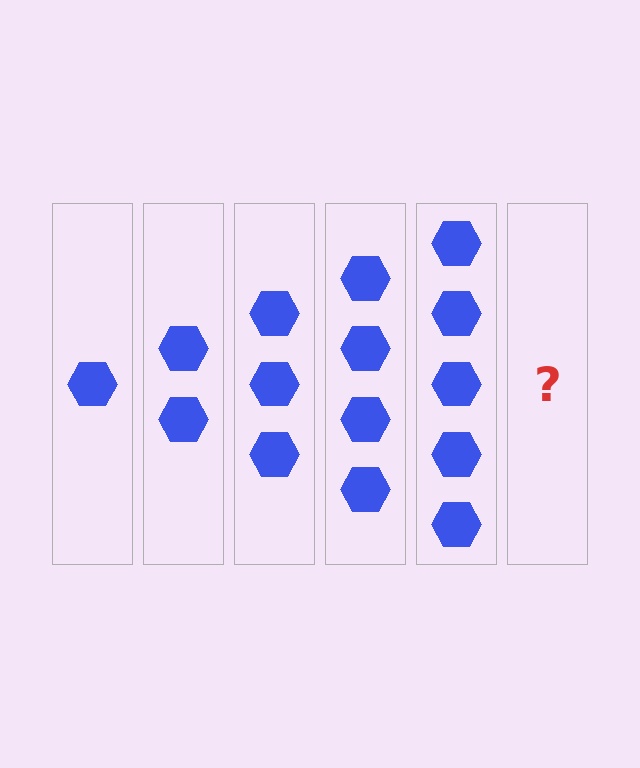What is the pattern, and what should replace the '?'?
The pattern is that each step adds one more hexagon. The '?' should be 6 hexagons.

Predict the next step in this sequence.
The next step is 6 hexagons.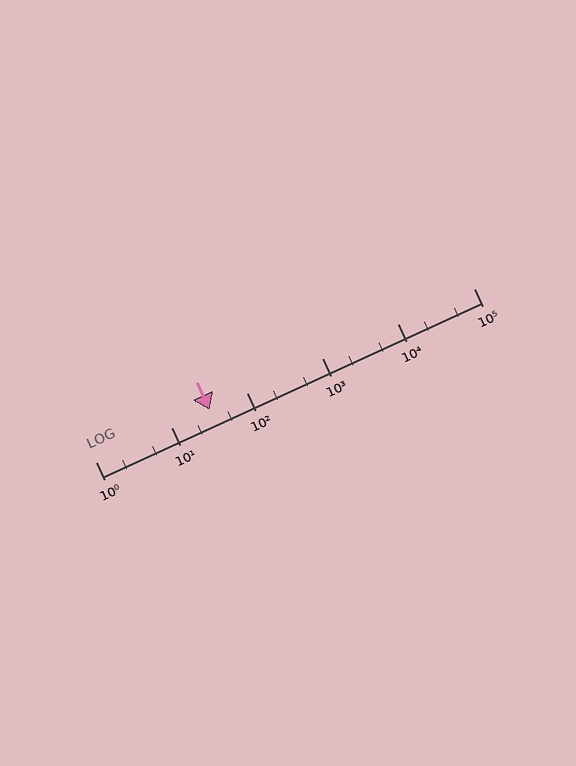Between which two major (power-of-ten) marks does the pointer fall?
The pointer is between 10 and 100.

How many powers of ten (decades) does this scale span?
The scale spans 5 decades, from 1 to 100000.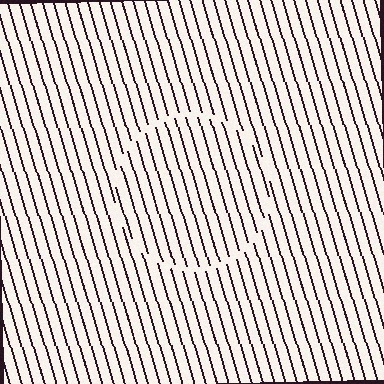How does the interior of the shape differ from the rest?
The interior of the shape contains the same grating, shifted by half a period — the contour is defined by the phase discontinuity where line-ends from the inner and outer gratings abut.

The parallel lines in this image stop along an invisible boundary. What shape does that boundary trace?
An illusory circle. The interior of the shape contains the same grating, shifted by half a period — the contour is defined by the phase discontinuity where line-ends from the inner and outer gratings abut.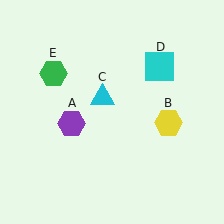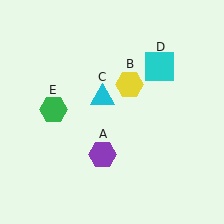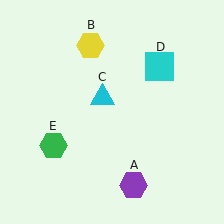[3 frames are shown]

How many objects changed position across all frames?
3 objects changed position: purple hexagon (object A), yellow hexagon (object B), green hexagon (object E).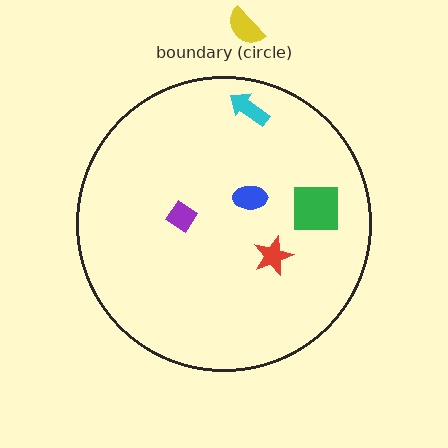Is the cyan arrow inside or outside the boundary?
Inside.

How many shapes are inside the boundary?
5 inside, 1 outside.